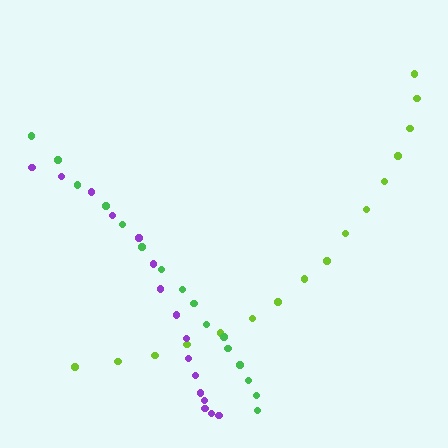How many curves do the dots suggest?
There are 3 distinct paths.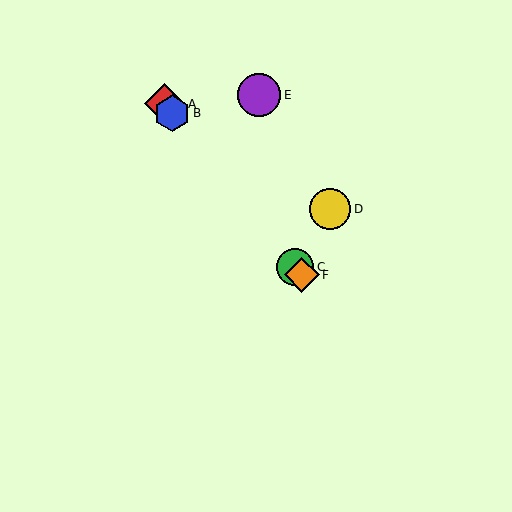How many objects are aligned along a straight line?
4 objects (A, B, C, F) are aligned along a straight line.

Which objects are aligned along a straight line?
Objects A, B, C, F are aligned along a straight line.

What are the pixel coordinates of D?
Object D is at (330, 209).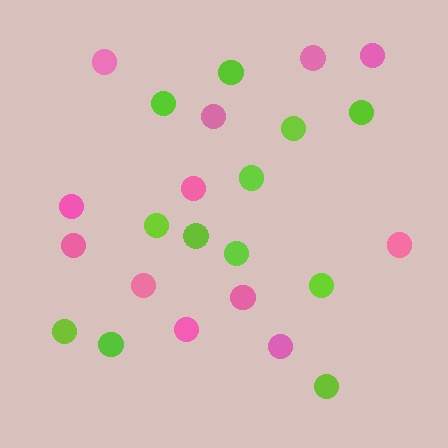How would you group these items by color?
There are 2 groups: one group of pink circles (12) and one group of lime circles (12).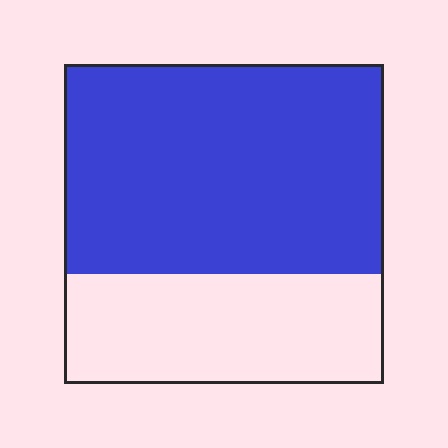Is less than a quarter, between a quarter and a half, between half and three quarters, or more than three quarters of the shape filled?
Between half and three quarters.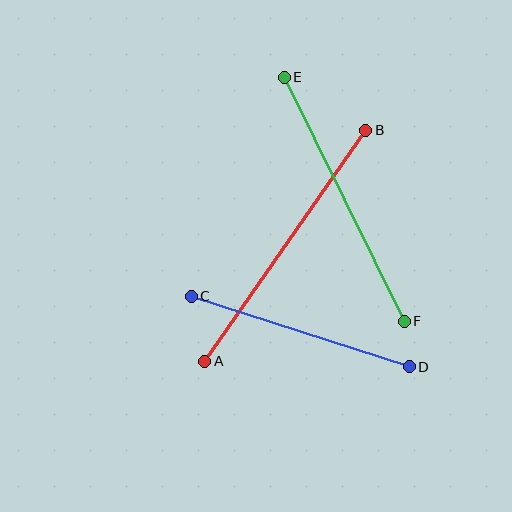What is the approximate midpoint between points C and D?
The midpoint is at approximately (300, 332) pixels.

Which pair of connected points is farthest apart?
Points A and B are farthest apart.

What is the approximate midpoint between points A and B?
The midpoint is at approximately (285, 246) pixels.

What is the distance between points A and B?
The distance is approximately 282 pixels.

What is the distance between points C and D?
The distance is approximately 229 pixels.